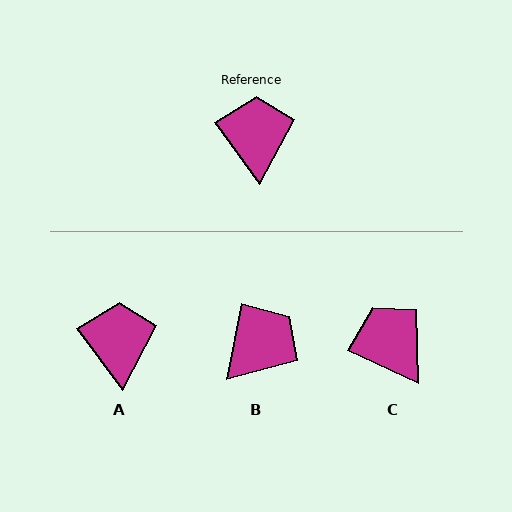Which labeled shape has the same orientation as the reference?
A.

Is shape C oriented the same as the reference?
No, it is off by about 29 degrees.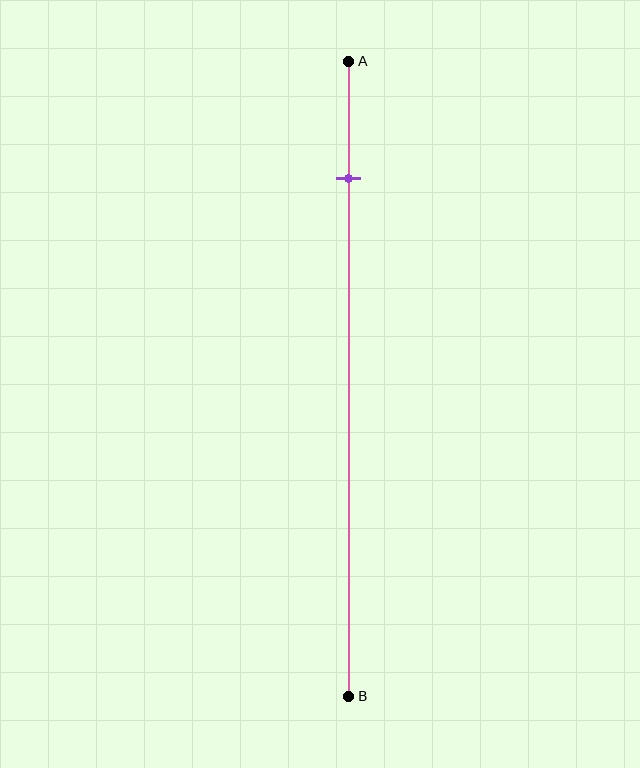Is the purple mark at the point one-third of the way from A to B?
No, the mark is at about 20% from A, not at the 33% one-third point.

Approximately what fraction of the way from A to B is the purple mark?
The purple mark is approximately 20% of the way from A to B.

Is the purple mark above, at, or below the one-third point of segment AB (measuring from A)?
The purple mark is above the one-third point of segment AB.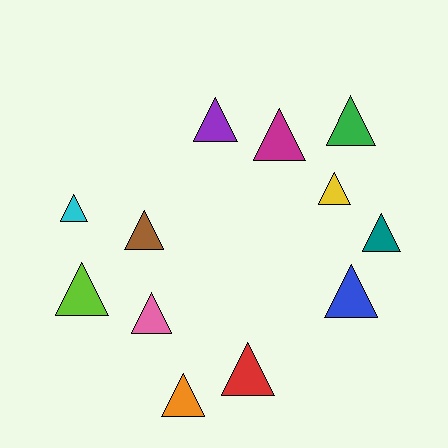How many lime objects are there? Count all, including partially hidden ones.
There is 1 lime object.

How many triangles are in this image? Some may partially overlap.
There are 12 triangles.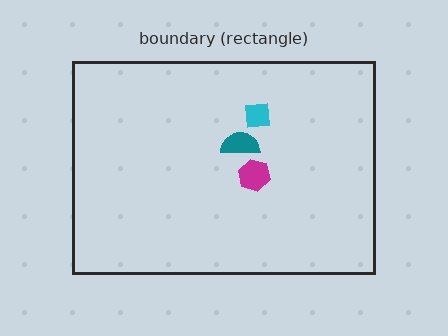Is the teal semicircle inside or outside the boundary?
Inside.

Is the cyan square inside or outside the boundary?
Inside.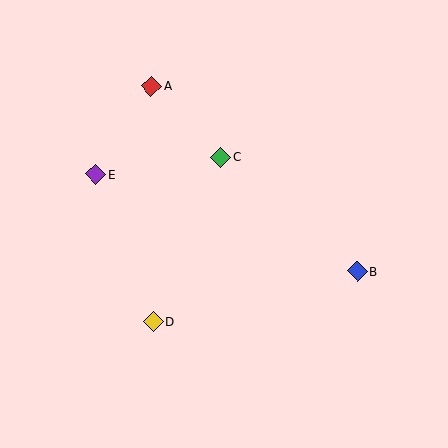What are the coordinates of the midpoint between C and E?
The midpoint between C and E is at (158, 166).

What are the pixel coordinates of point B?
Point B is at (357, 271).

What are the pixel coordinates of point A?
Point A is at (151, 86).